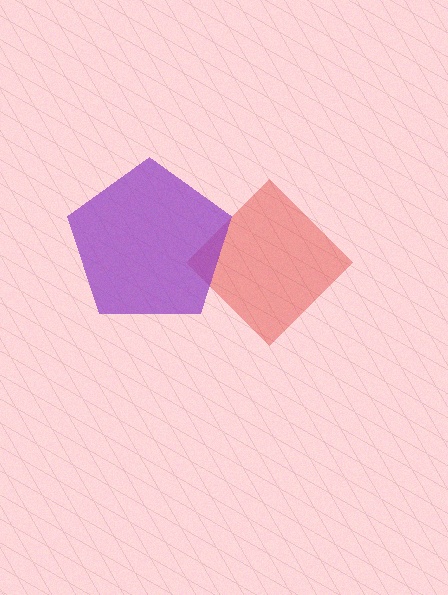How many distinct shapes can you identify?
There are 2 distinct shapes: a red diamond, a purple pentagon.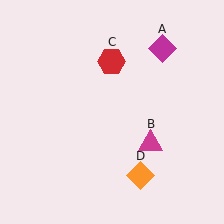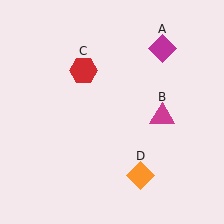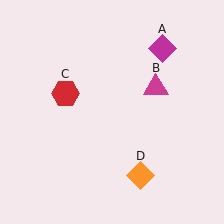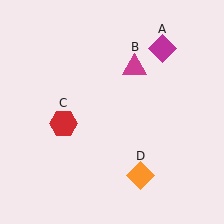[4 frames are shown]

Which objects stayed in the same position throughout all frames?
Magenta diamond (object A) and orange diamond (object D) remained stationary.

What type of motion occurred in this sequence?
The magenta triangle (object B), red hexagon (object C) rotated counterclockwise around the center of the scene.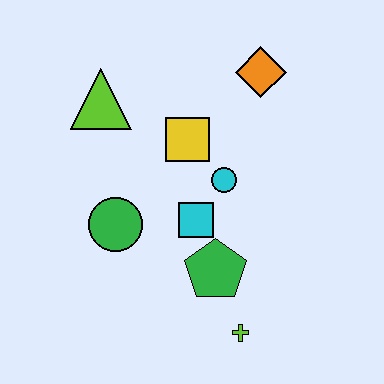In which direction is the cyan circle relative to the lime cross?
The cyan circle is above the lime cross.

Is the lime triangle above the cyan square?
Yes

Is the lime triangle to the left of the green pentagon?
Yes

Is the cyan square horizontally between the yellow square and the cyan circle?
Yes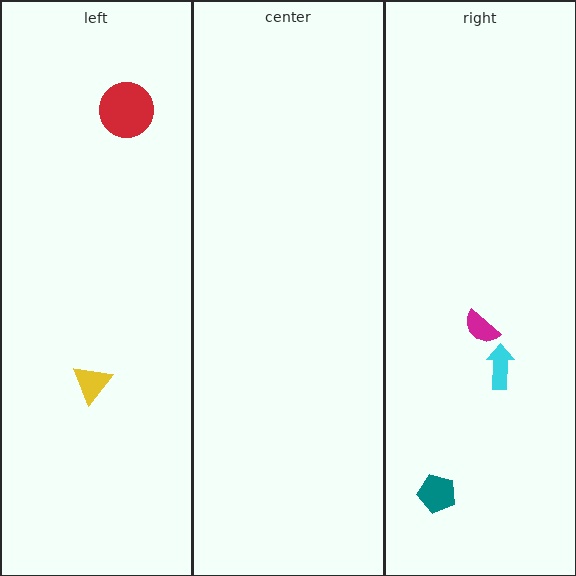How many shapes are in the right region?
3.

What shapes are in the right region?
The magenta semicircle, the teal pentagon, the cyan arrow.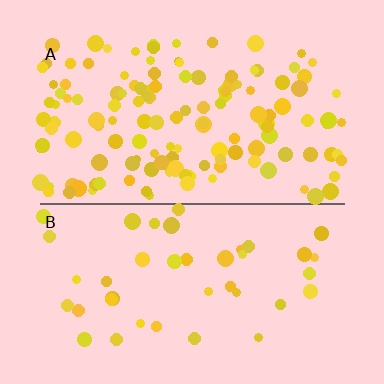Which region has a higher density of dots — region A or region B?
A (the top).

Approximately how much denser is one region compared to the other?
Approximately 3.3× — region A over region B.